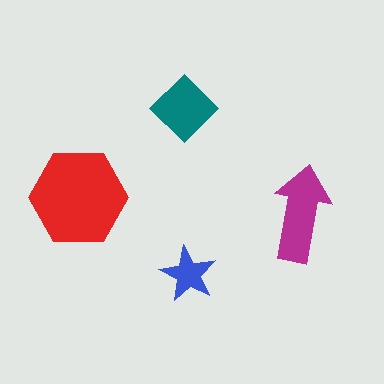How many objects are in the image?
There are 4 objects in the image.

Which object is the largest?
The red hexagon.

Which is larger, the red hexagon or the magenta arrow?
The red hexagon.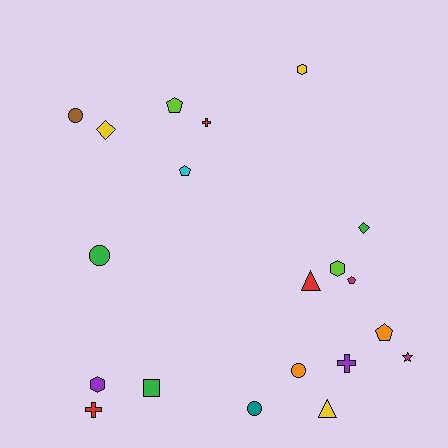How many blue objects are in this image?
There are no blue objects.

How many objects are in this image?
There are 20 objects.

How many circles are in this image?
There are 4 circles.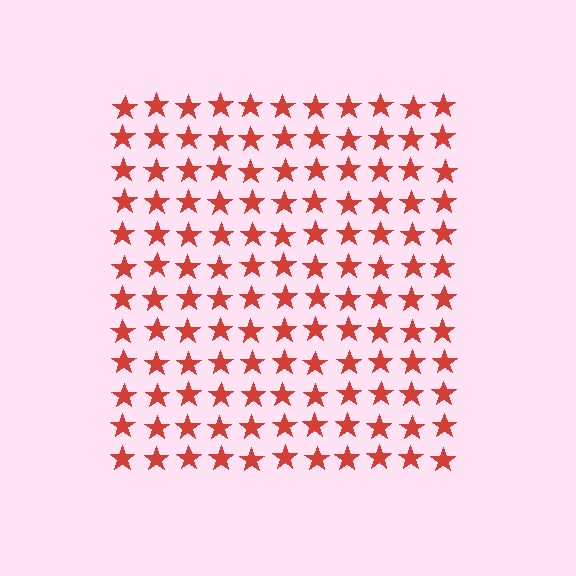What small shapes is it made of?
It is made of small stars.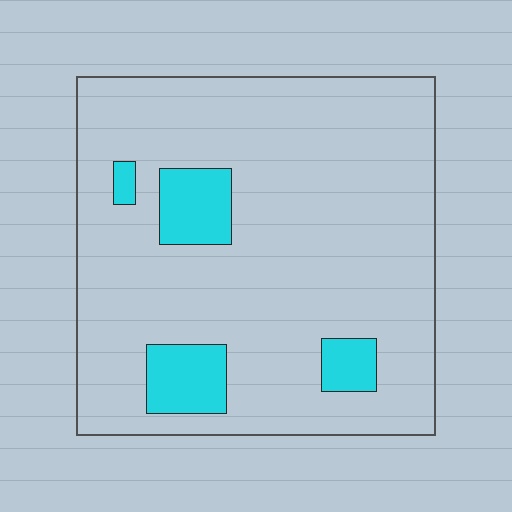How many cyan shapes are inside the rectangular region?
4.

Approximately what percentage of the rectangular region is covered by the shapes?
Approximately 10%.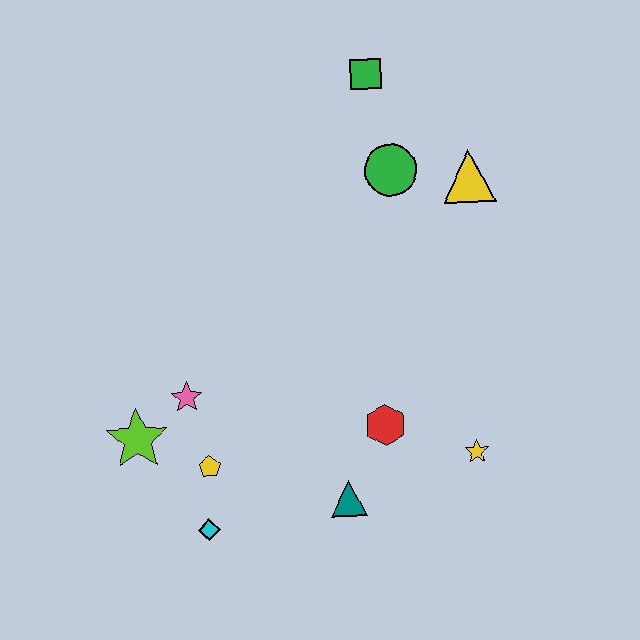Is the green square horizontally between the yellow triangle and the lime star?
Yes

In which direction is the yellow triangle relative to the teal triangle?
The yellow triangle is above the teal triangle.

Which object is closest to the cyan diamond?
The yellow pentagon is closest to the cyan diamond.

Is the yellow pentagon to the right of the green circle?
No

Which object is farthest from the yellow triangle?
The cyan diamond is farthest from the yellow triangle.